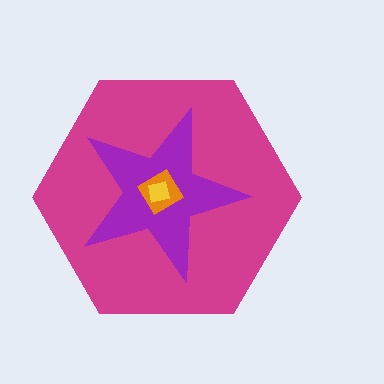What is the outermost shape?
The magenta hexagon.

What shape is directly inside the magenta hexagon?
The purple star.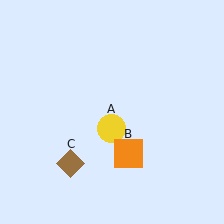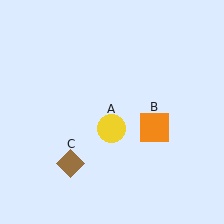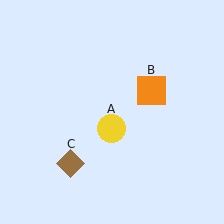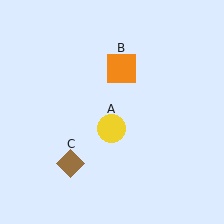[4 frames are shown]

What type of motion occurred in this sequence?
The orange square (object B) rotated counterclockwise around the center of the scene.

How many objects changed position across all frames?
1 object changed position: orange square (object B).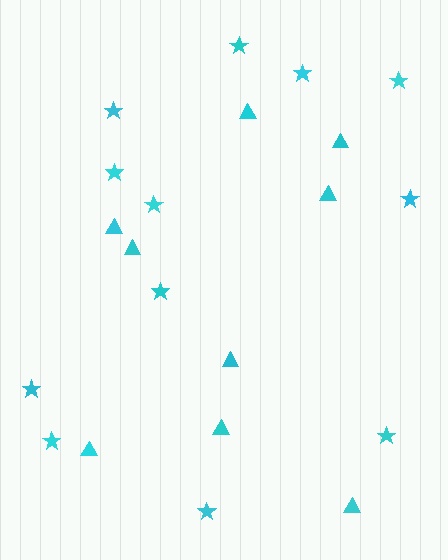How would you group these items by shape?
There are 2 groups: one group of triangles (9) and one group of stars (12).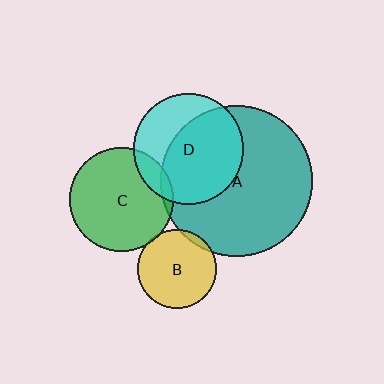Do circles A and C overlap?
Yes.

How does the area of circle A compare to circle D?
Approximately 1.9 times.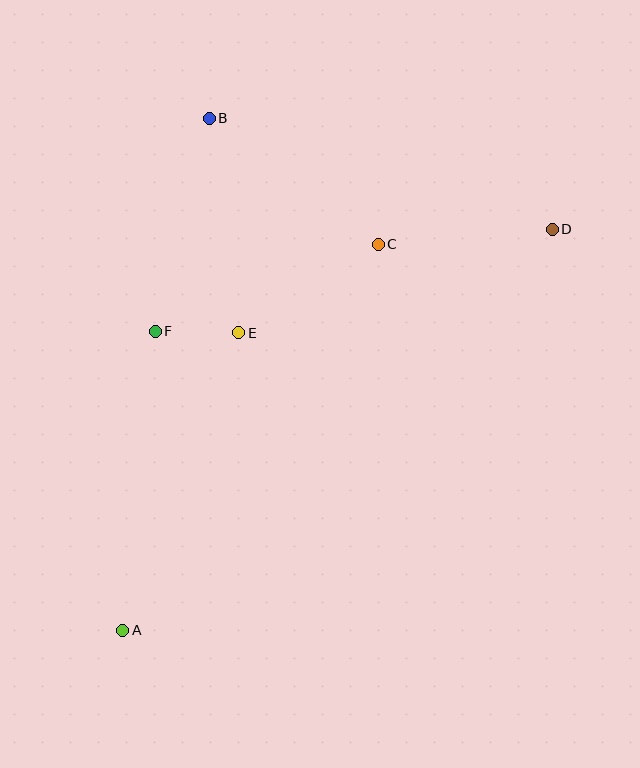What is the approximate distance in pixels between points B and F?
The distance between B and F is approximately 220 pixels.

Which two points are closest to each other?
Points E and F are closest to each other.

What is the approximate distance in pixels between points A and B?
The distance between A and B is approximately 519 pixels.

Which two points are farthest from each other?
Points A and D are farthest from each other.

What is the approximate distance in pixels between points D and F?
The distance between D and F is approximately 410 pixels.